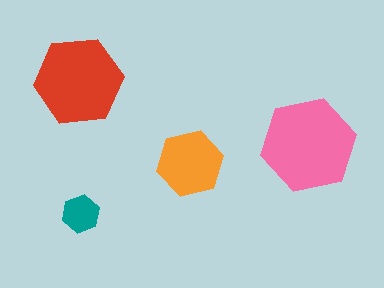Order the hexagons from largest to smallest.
the pink one, the red one, the orange one, the teal one.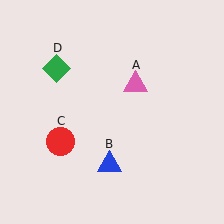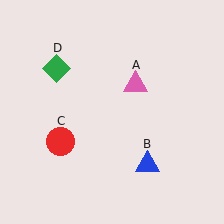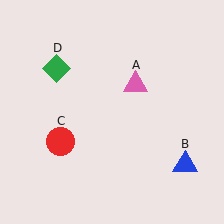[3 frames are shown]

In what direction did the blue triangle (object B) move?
The blue triangle (object B) moved right.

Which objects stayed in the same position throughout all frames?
Pink triangle (object A) and red circle (object C) and green diamond (object D) remained stationary.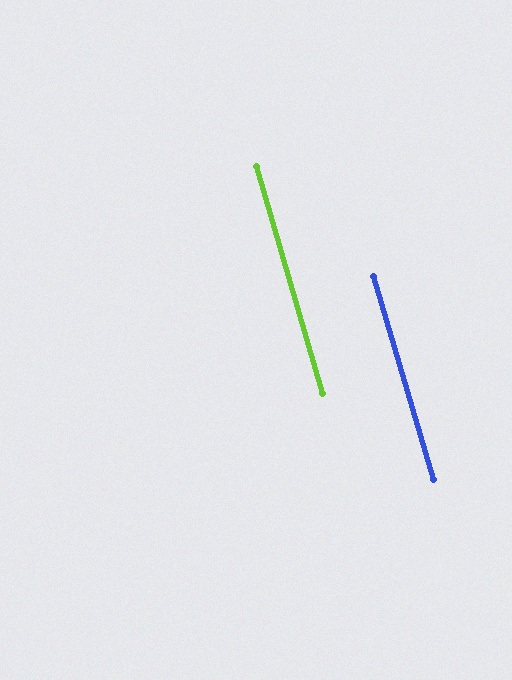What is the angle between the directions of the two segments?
Approximately 0 degrees.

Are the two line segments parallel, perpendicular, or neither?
Parallel — their directions differ by only 0.1°.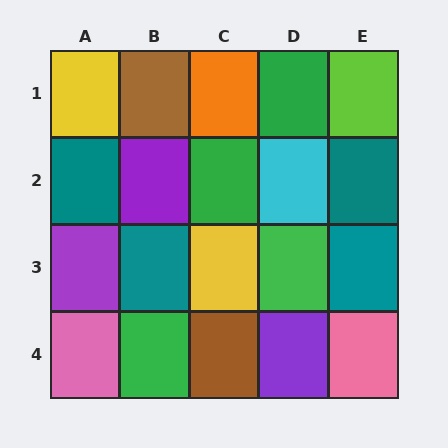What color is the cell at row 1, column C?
Orange.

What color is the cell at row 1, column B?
Brown.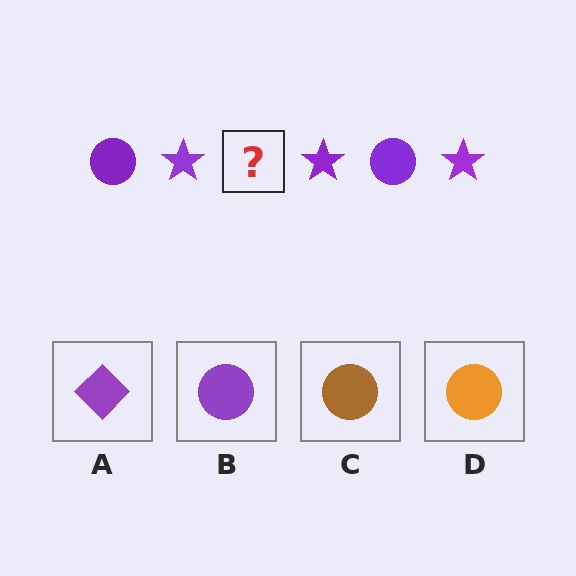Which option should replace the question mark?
Option B.